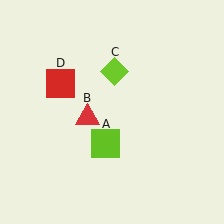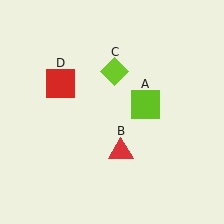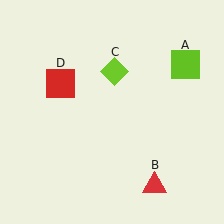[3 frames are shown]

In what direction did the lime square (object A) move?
The lime square (object A) moved up and to the right.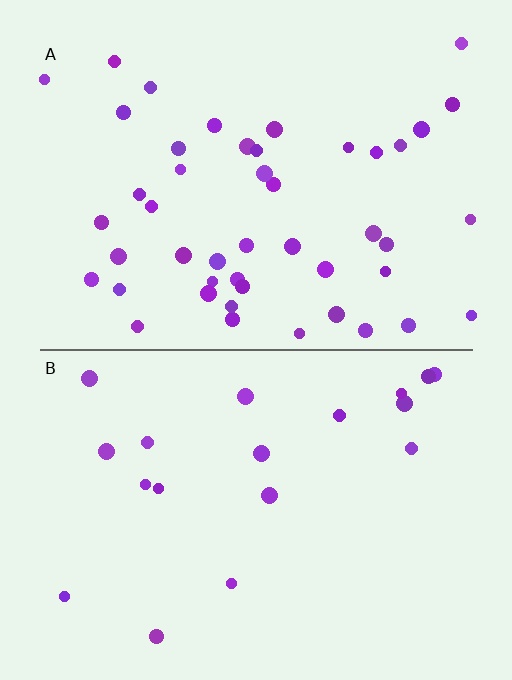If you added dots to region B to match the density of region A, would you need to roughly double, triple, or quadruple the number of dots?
Approximately double.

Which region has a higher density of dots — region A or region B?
A (the top).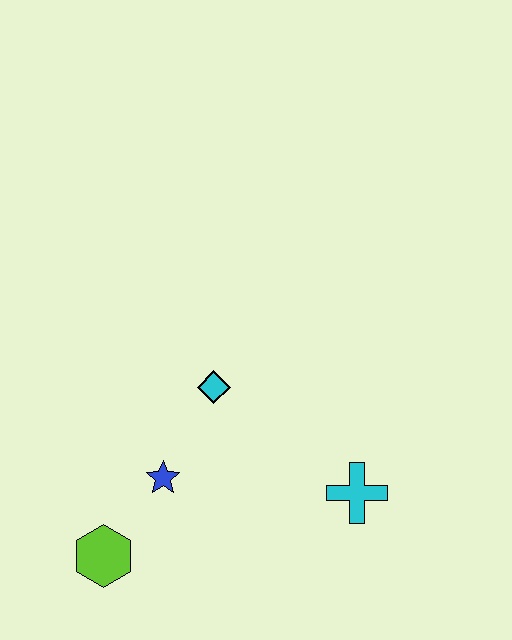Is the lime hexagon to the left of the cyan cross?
Yes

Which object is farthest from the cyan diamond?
The lime hexagon is farthest from the cyan diamond.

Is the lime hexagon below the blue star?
Yes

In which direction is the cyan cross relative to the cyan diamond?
The cyan cross is to the right of the cyan diamond.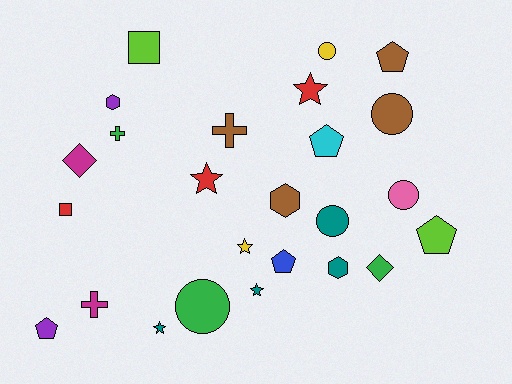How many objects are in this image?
There are 25 objects.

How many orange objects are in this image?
There are no orange objects.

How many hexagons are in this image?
There are 3 hexagons.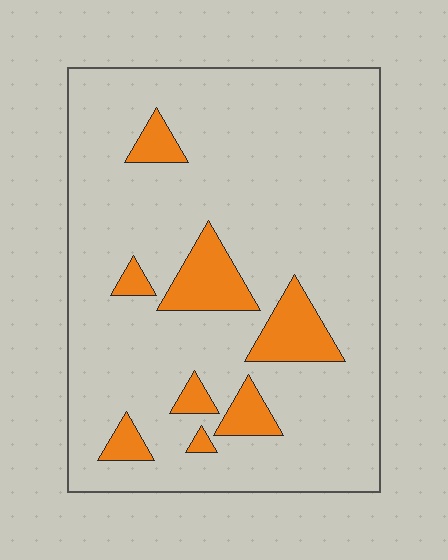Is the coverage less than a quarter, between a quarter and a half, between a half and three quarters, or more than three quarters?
Less than a quarter.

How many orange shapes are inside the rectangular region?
8.